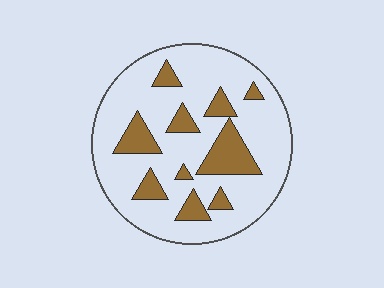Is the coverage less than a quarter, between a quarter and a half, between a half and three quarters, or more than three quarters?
Less than a quarter.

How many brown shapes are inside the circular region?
10.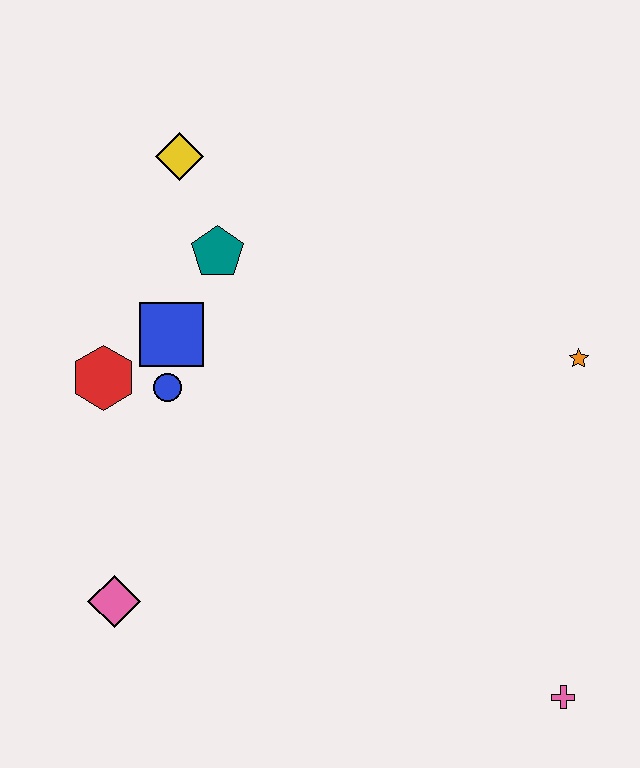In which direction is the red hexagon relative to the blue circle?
The red hexagon is to the left of the blue circle.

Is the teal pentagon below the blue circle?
No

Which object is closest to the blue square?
The blue circle is closest to the blue square.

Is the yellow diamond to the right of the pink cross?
No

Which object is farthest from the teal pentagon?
The pink cross is farthest from the teal pentagon.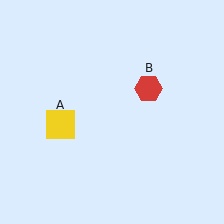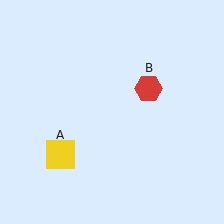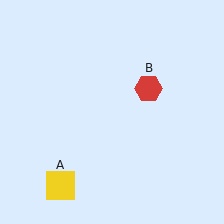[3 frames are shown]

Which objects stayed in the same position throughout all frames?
Red hexagon (object B) remained stationary.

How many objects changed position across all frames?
1 object changed position: yellow square (object A).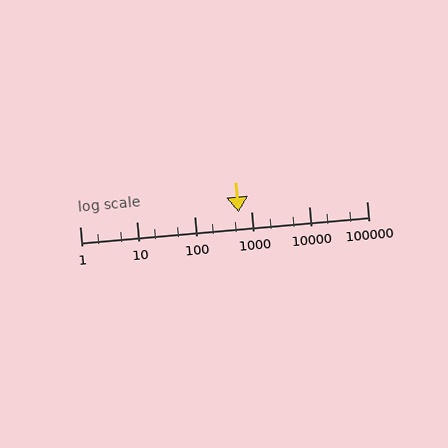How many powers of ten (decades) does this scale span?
The scale spans 5 decades, from 1 to 100000.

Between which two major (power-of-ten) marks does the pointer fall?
The pointer is between 100 and 1000.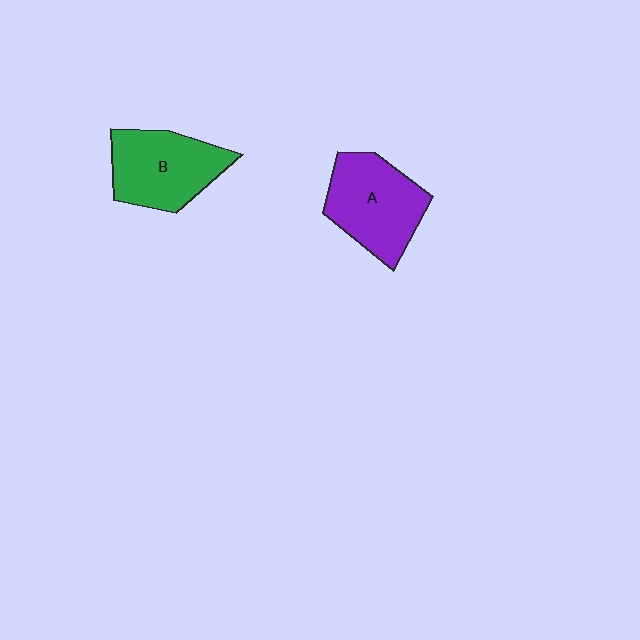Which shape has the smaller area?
Shape B (green).